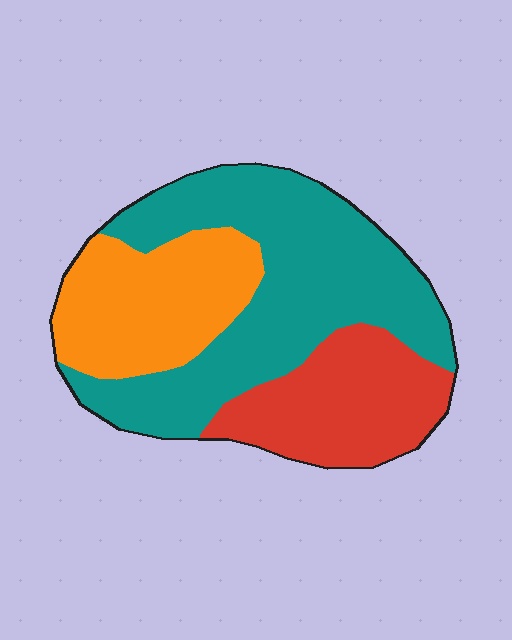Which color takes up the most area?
Teal, at roughly 50%.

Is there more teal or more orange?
Teal.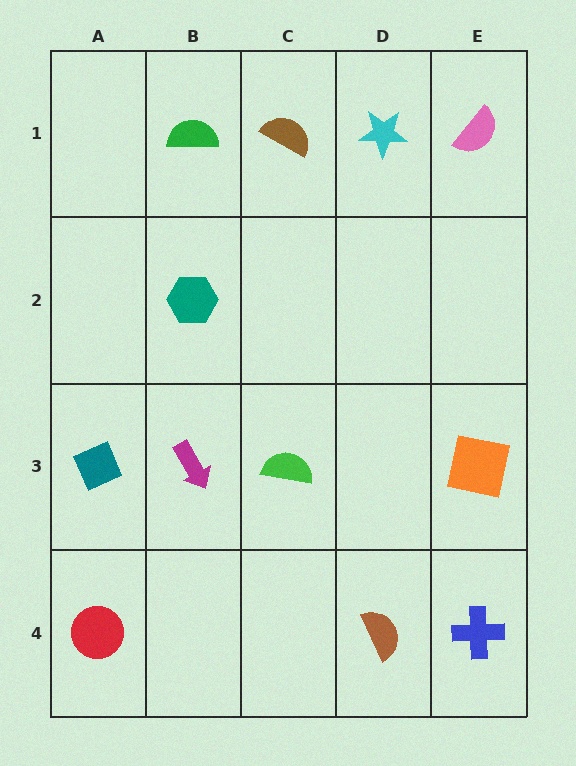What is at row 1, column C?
A brown semicircle.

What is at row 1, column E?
A pink semicircle.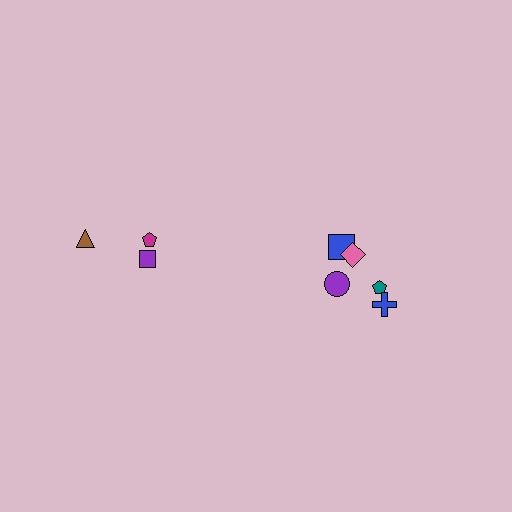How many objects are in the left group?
There are 3 objects.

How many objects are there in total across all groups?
There are 8 objects.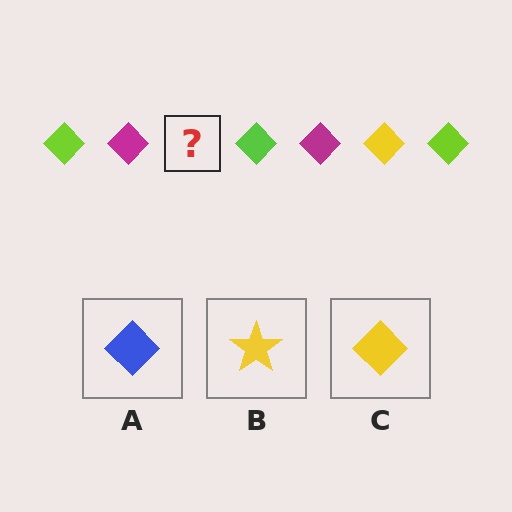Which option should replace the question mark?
Option C.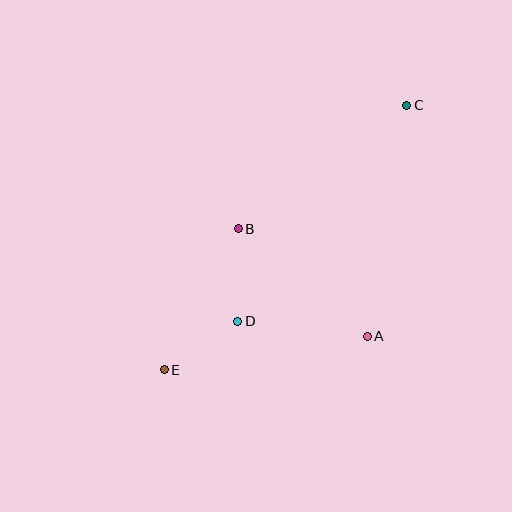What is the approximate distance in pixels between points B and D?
The distance between B and D is approximately 92 pixels.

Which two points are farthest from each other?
Points C and E are farthest from each other.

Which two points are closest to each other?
Points D and E are closest to each other.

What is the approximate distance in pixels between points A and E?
The distance between A and E is approximately 205 pixels.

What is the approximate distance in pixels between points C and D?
The distance between C and D is approximately 274 pixels.